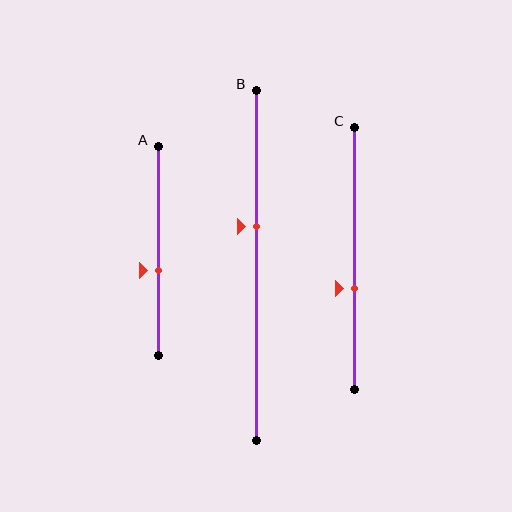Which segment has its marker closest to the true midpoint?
Segment A has its marker closest to the true midpoint.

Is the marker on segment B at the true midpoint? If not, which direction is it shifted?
No, the marker on segment B is shifted upward by about 11% of the segment length.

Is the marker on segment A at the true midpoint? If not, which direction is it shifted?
No, the marker on segment A is shifted downward by about 9% of the segment length.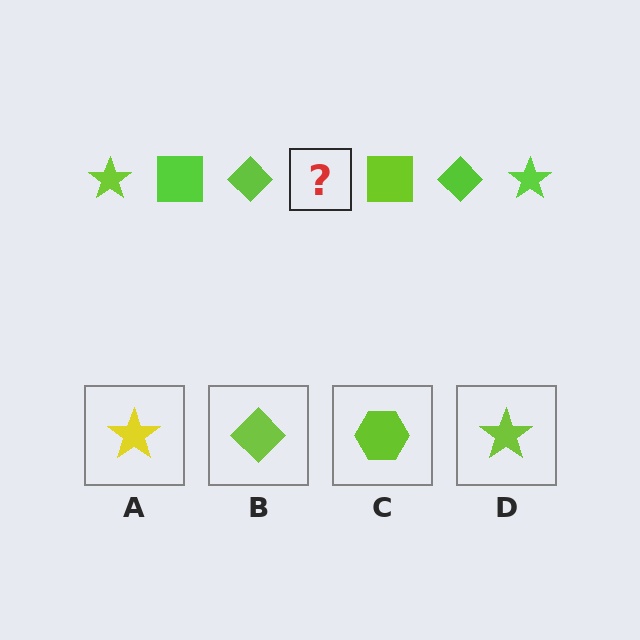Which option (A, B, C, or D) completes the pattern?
D.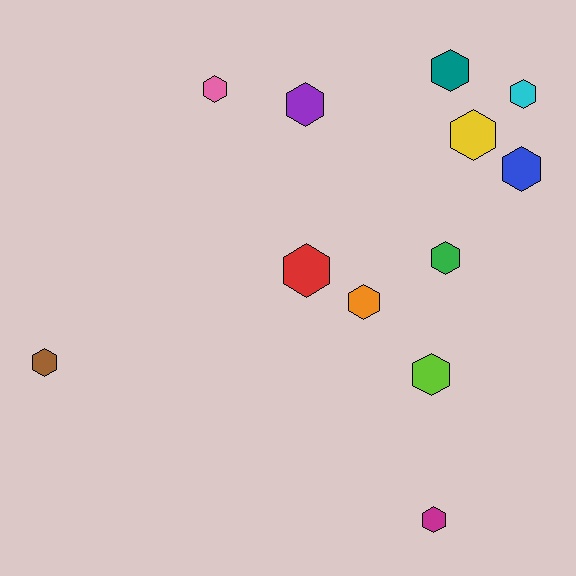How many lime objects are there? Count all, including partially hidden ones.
There is 1 lime object.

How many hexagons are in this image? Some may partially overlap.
There are 12 hexagons.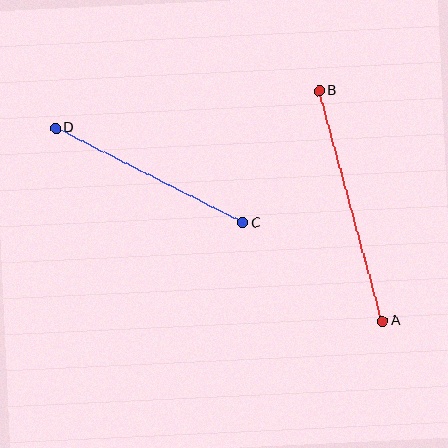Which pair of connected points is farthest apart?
Points A and B are farthest apart.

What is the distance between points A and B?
The distance is approximately 239 pixels.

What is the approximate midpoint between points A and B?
The midpoint is at approximately (351, 206) pixels.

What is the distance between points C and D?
The distance is approximately 210 pixels.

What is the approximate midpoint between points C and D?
The midpoint is at approximately (149, 175) pixels.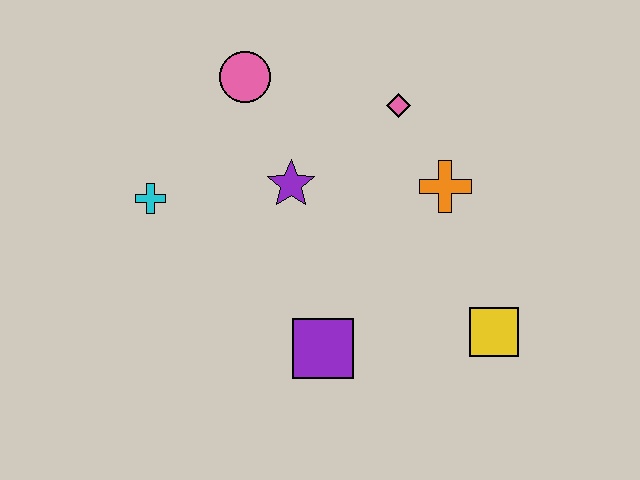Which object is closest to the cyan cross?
The purple star is closest to the cyan cross.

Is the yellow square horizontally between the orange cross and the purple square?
No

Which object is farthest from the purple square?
The pink circle is farthest from the purple square.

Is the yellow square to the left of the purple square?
No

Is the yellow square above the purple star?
No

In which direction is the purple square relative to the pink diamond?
The purple square is below the pink diamond.